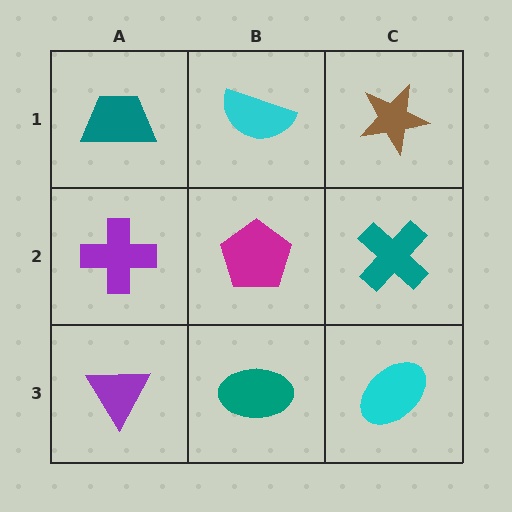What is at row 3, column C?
A cyan ellipse.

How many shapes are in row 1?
3 shapes.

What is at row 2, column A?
A purple cross.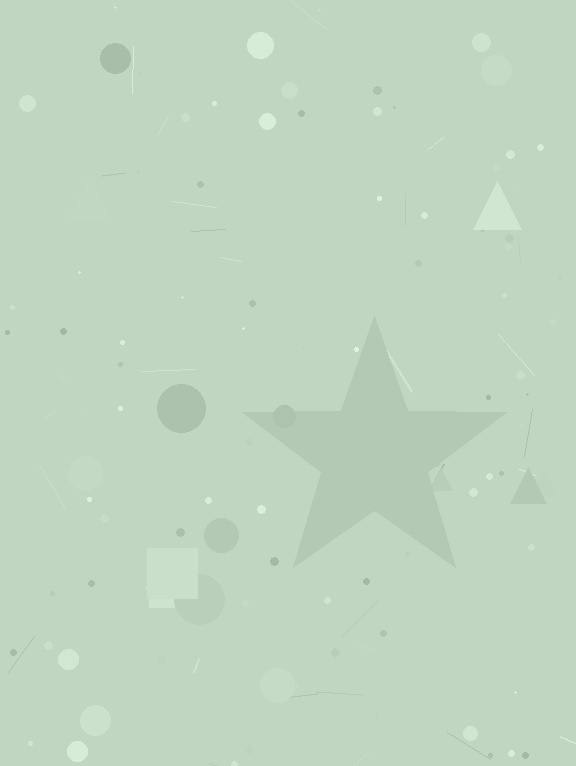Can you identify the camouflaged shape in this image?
The camouflaged shape is a star.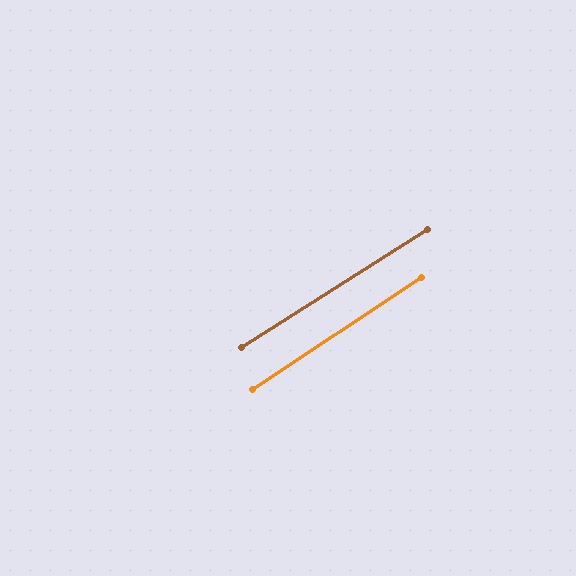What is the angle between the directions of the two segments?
Approximately 1 degree.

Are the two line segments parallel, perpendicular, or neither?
Parallel — their directions differ by only 1.3°.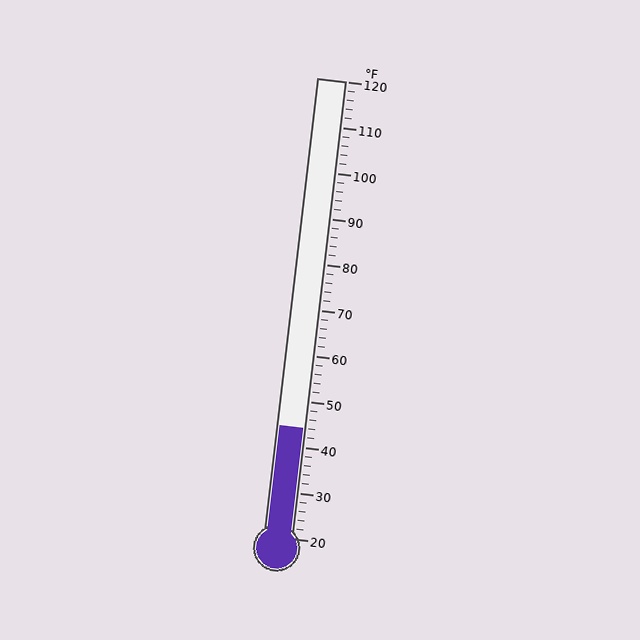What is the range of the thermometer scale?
The thermometer scale ranges from 20°F to 120°F.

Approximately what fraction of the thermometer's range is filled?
The thermometer is filled to approximately 25% of its range.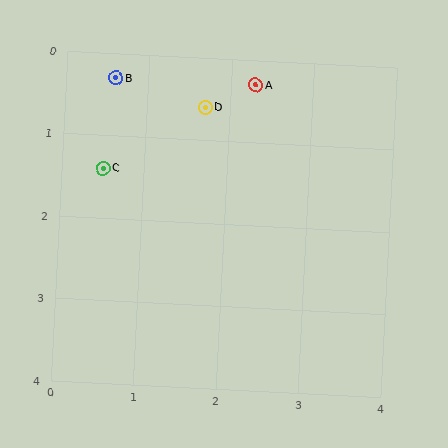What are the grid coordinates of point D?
Point D is at approximately (1.7, 0.6).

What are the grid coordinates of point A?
Point A is at approximately (2.3, 0.3).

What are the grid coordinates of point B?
Point B is at approximately (0.6, 0.3).